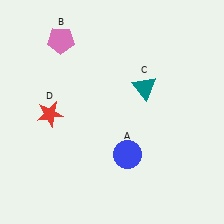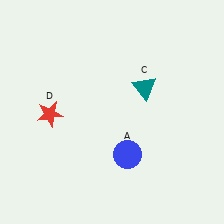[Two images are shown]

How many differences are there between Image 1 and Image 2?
There is 1 difference between the two images.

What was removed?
The pink pentagon (B) was removed in Image 2.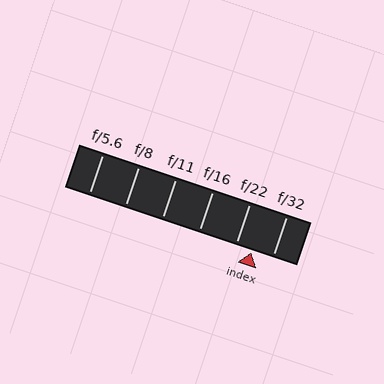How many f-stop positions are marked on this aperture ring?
There are 6 f-stop positions marked.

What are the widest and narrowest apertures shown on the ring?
The widest aperture shown is f/5.6 and the narrowest is f/32.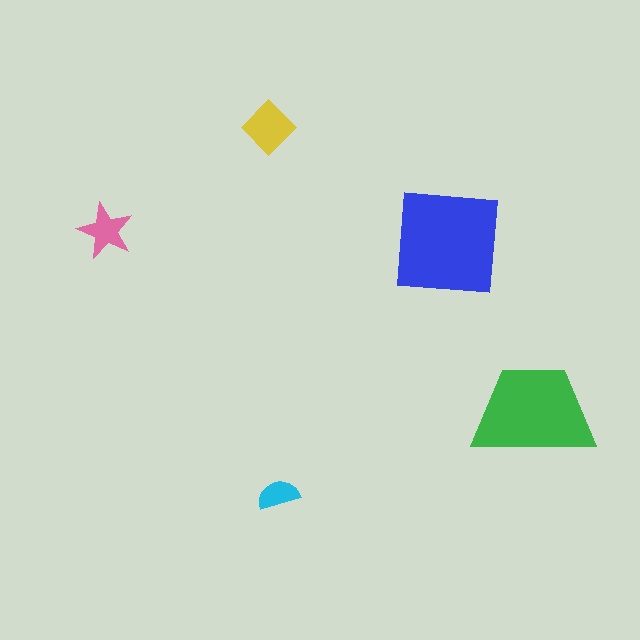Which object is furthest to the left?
The pink star is leftmost.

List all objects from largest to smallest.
The blue square, the green trapezoid, the yellow diamond, the pink star, the cyan semicircle.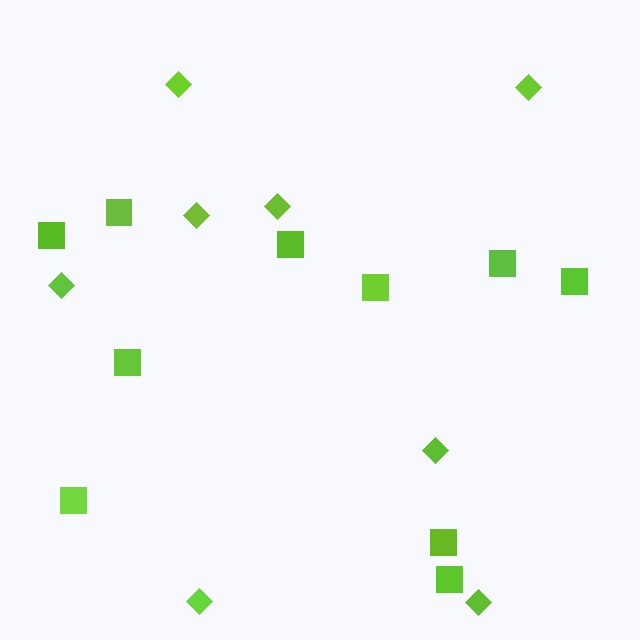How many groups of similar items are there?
There are 2 groups: one group of diamonds (8) and one group of squares (10).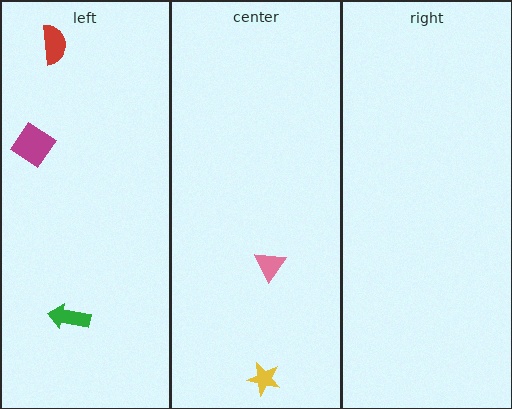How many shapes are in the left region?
3.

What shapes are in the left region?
The magenta diamond, the red semicircle, the green arrow.